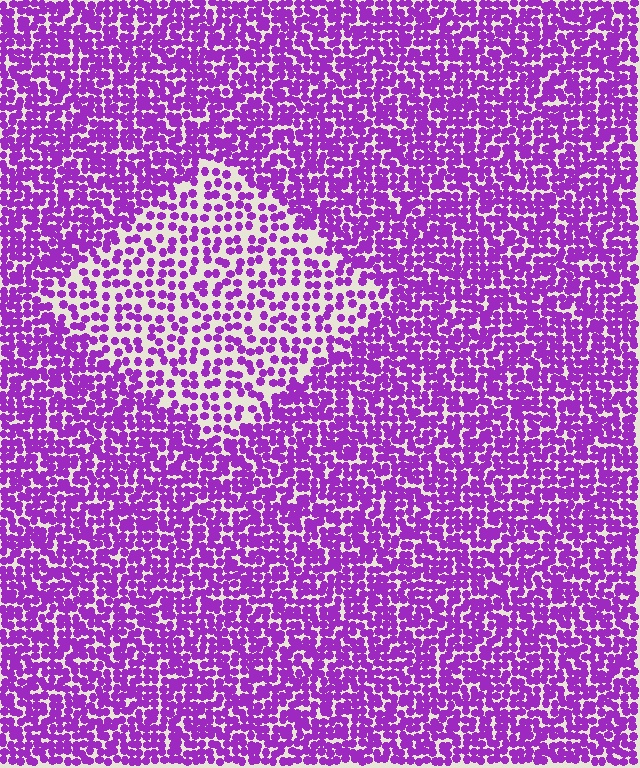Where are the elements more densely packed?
The elements are more densely packed outside the diamond boundary.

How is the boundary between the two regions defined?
The boundary is defined by a change in element density (approximately 2.0x ratio). All elements are the same color, size, and shape.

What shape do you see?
I see a diamond.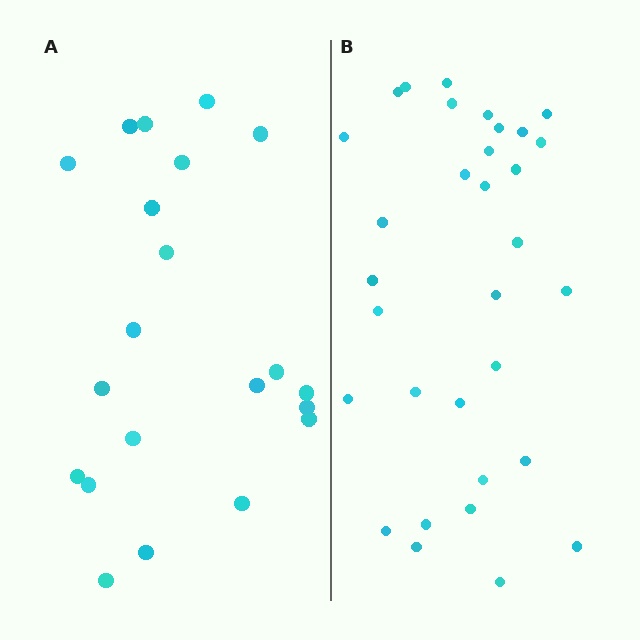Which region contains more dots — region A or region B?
Region B (the right region) has more dots.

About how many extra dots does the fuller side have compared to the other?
Region B has roughly 12 or so more dots than region A.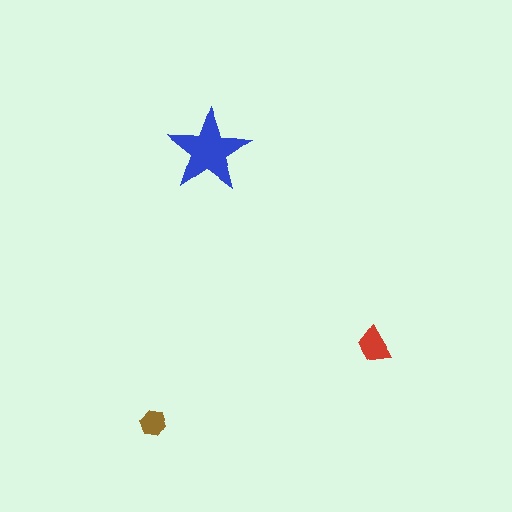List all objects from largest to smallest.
The blue star, the red trapezoid, the brown hexagon.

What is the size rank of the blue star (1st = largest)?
1st.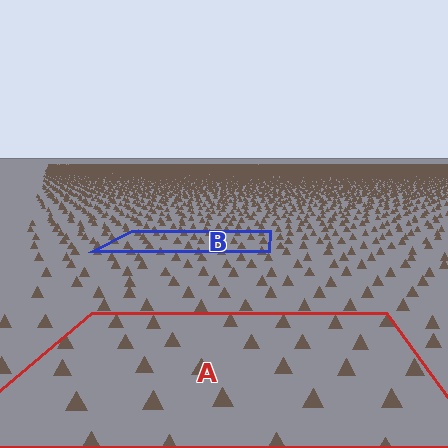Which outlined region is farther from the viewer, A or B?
Region B is farther from the viewer — the texture elements inside it appear smaller and more densely packed.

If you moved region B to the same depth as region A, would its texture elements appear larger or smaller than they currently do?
They would appear larger. At a closer depth, the same texture elements are projected at a bigger on-screen size.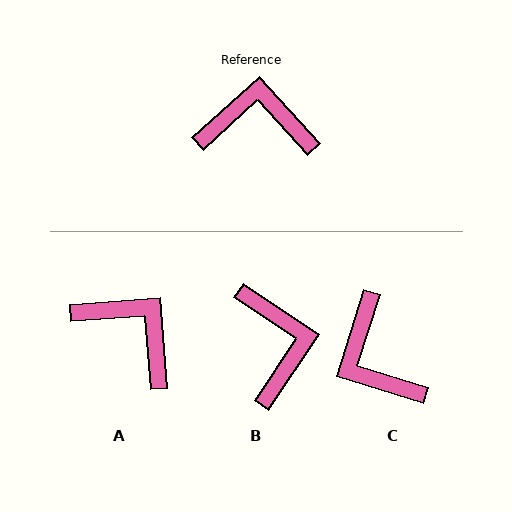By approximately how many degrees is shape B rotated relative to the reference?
Approximately 76 degrees clockwise.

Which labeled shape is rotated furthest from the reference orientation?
C, about 120 degrees away.